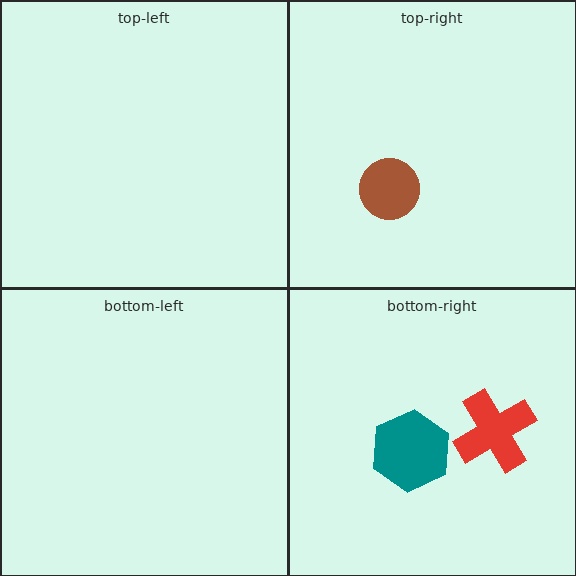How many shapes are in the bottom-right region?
2.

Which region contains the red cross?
The bottom-right region.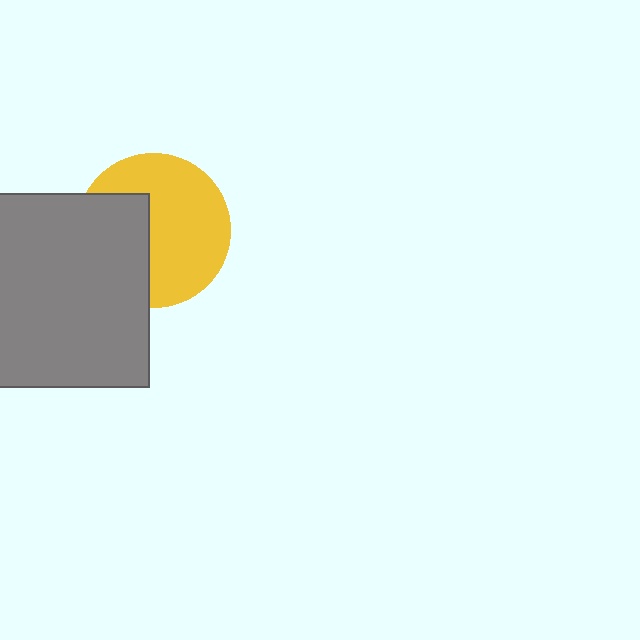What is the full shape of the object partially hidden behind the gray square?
The partially hidden object is a yellow circle.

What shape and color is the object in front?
The object in front is a gray square.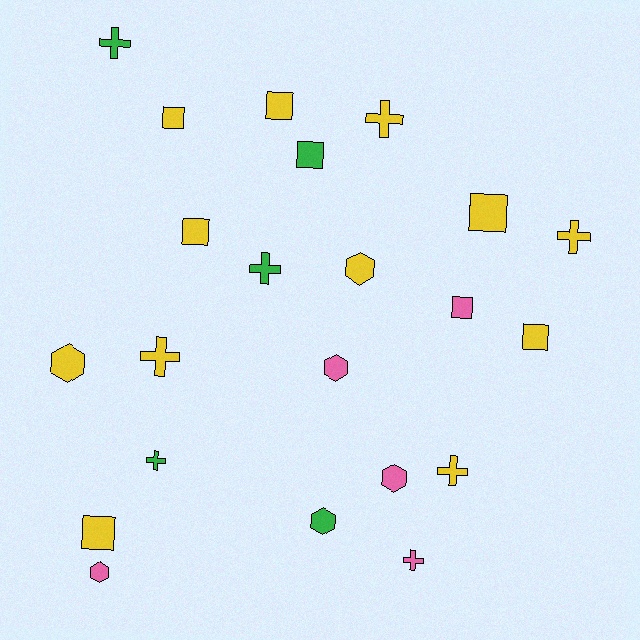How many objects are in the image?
There are 22 objects.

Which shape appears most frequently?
Square, with 8 objects.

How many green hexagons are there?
There is 1 green hexagon.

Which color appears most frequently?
Yellow, with 12 objects.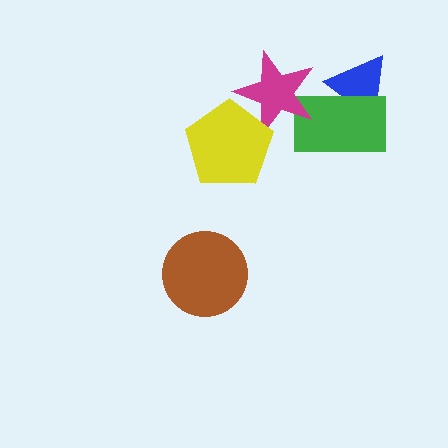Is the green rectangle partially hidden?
Yes, it is partially covered by another shape.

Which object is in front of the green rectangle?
The magenta star is in front of the green rectangle.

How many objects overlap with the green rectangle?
2 objects overlap with the green rectangle.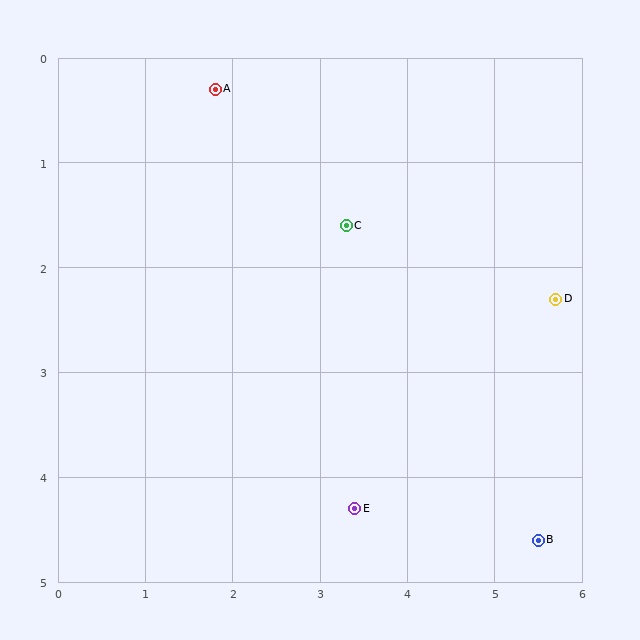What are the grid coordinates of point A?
Point A is at approximately (1.8, 0.3).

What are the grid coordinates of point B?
Point B is at approximately (5.5, 4.6).